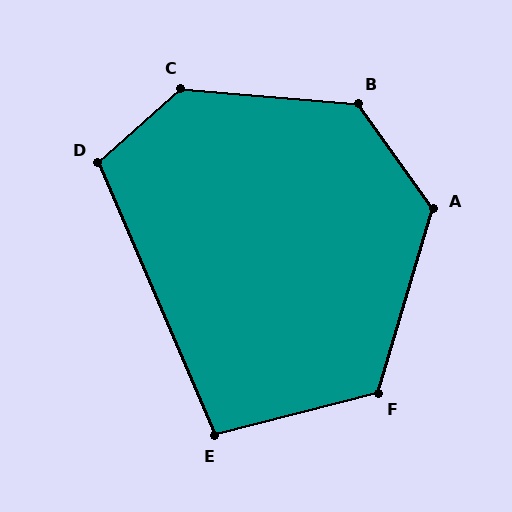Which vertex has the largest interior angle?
C, at approximately 133 degrees.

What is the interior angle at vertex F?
Approximately 121 degrees (obtuse).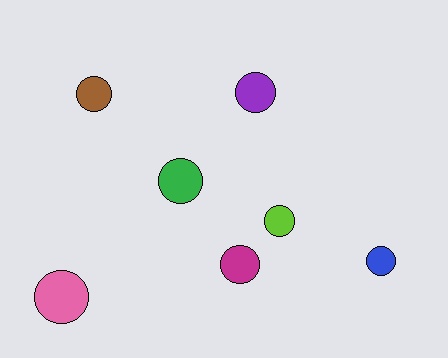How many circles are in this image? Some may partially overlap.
There are 7 circles.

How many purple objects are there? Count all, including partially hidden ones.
There is 1 purple object.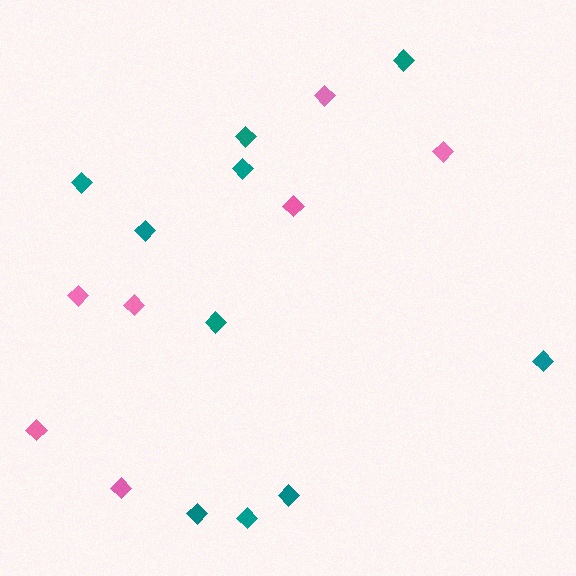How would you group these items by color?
There are 2 groups: one group of pink diamonds (7) and one group of teal diamonds (10).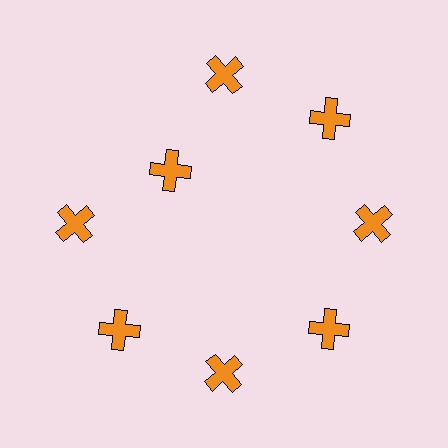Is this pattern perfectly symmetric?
No. The 8 orange crosses are arranged in a ring, but one element near the 10 o'clock position is pulled inward toward the center, breaking the 8-fold rotational symmetry.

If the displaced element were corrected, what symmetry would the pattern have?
It would have 8-fold rotational symmetry — the pattern would map onto itself every 45 degrees.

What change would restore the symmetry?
The symmetry would be restored by moving it outward, back onto the ring so that all 8 crosses sit at equal angles and equal distance from the center.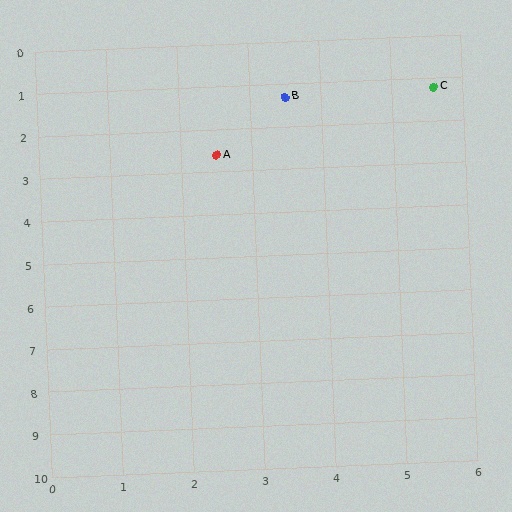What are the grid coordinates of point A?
Point A is at approximately (2.5, 2.6).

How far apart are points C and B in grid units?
Points C and B are about 2.1 grid units apart.